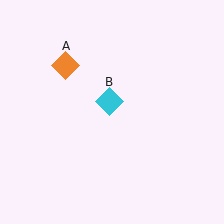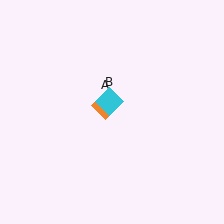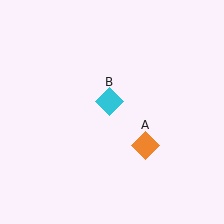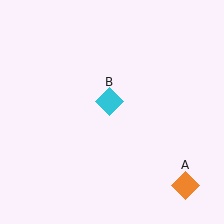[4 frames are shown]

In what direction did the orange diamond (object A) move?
The orange diamond (object A) moved down and to the right.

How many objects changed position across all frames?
1 object changed position: orange diamond (object A).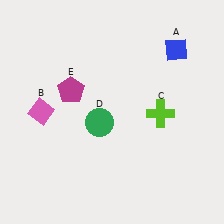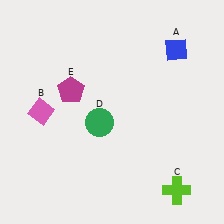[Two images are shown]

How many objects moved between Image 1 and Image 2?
1 object moved between the two images.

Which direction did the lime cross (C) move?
The lime cross (C) moved down.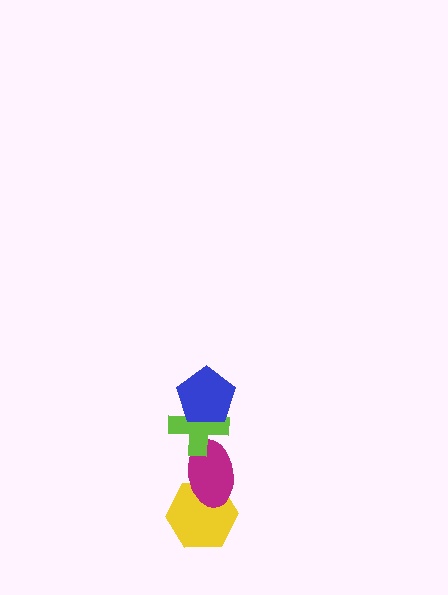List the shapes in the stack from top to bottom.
From top to bottom: the blue pentagon, the lime cross, the magenta ellipse, the yellow hexagon.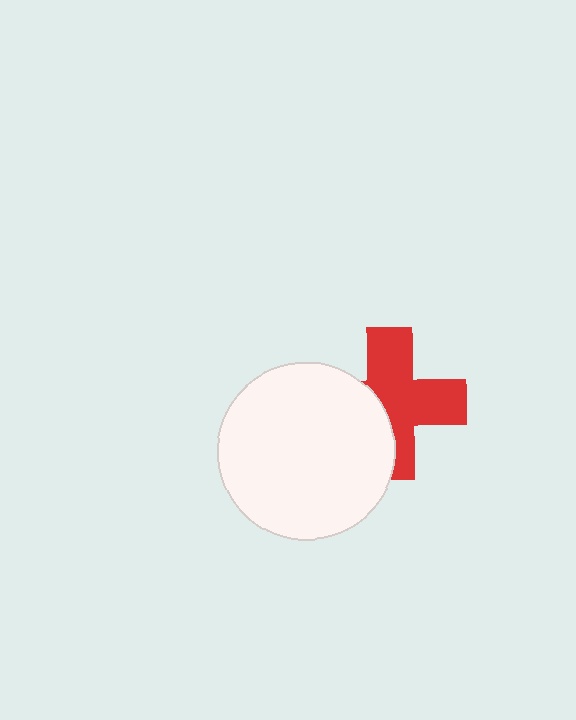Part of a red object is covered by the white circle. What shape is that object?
It is a cross.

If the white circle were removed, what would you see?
You would see the complete red cross.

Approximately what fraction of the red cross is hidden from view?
Roughly 37% of the red cross is hidden behind the white circle.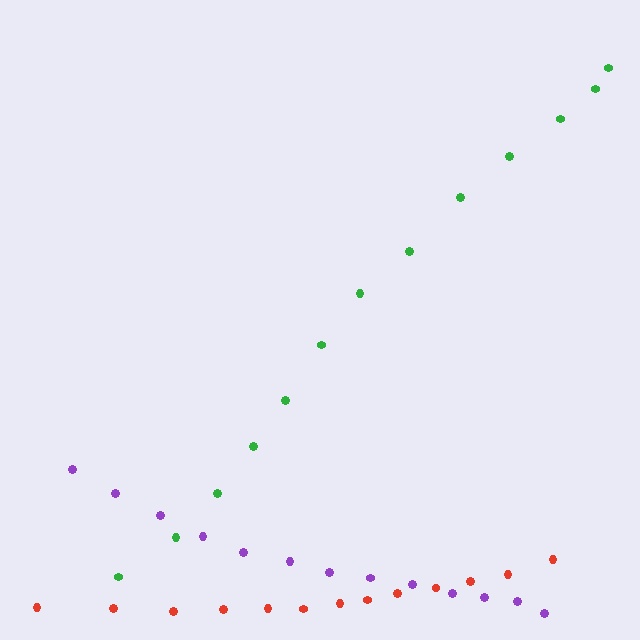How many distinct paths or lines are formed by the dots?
There are 3 distinct paths.